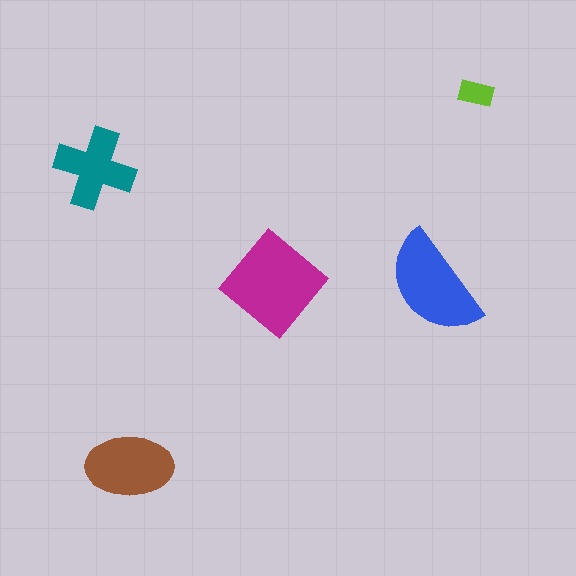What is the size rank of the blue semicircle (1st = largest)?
2nd.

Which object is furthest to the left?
The teal cross is leftmost.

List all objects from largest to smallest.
The magenta diamond, the blue semicircle, the brown ellipse, the teal cross, the lime rectangle.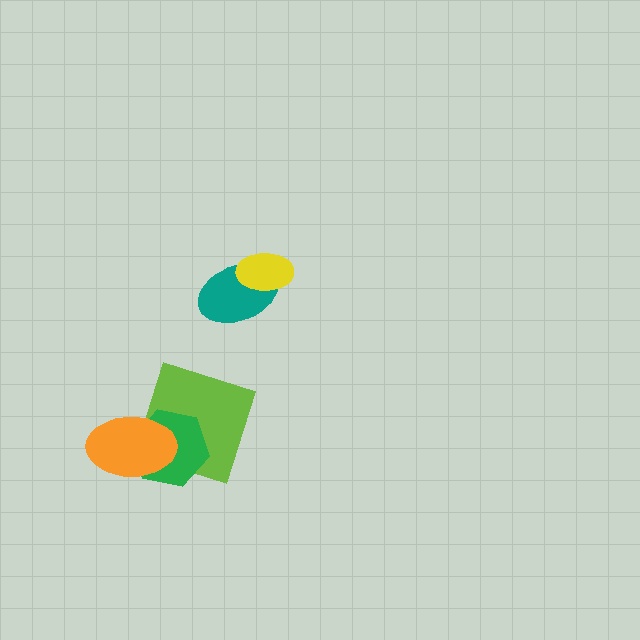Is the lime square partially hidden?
Yes, it is partially covered by another shape.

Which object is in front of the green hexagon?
The orange ellipse is in front of the green hexagon.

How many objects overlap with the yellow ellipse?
1 object overlaps with the yellow ellipse.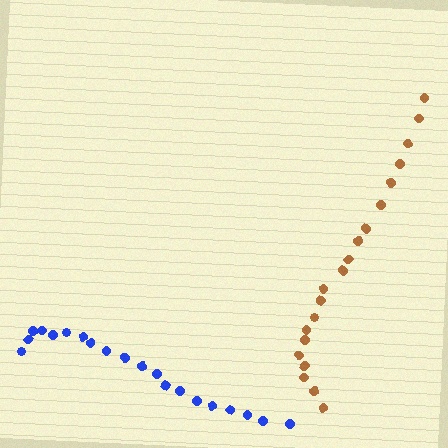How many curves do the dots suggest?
There are 2 distinct paths.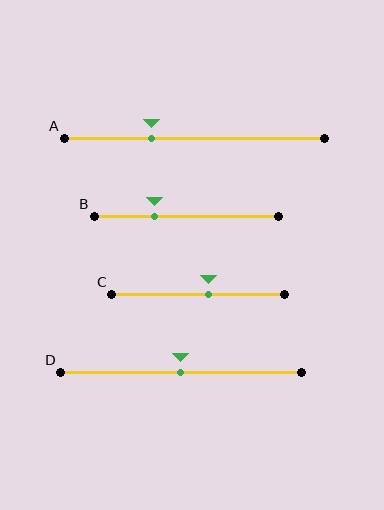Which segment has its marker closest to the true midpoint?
Segment D has its marker closest to the true midpoint.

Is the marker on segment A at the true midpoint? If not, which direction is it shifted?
No, the marker on segment A is shifted to the left by about 16% of the segment length.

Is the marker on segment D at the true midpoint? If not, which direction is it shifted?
Yes, the marker on segment D is at the true midpoint.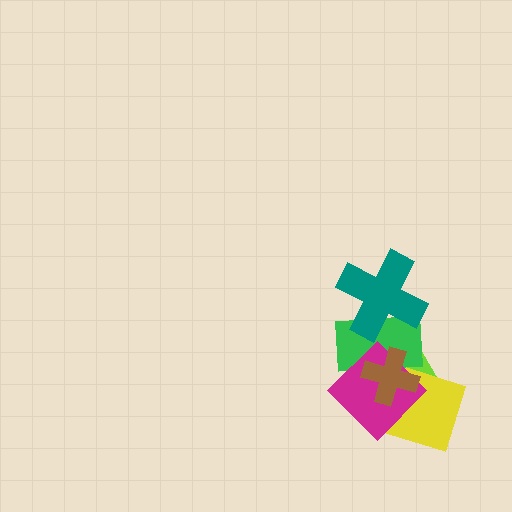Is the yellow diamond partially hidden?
Yes, it is partially covered by another shape.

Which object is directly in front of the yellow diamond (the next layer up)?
The green rectangle is directly in front of the yellow diamond.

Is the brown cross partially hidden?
No, no other shape covers it.